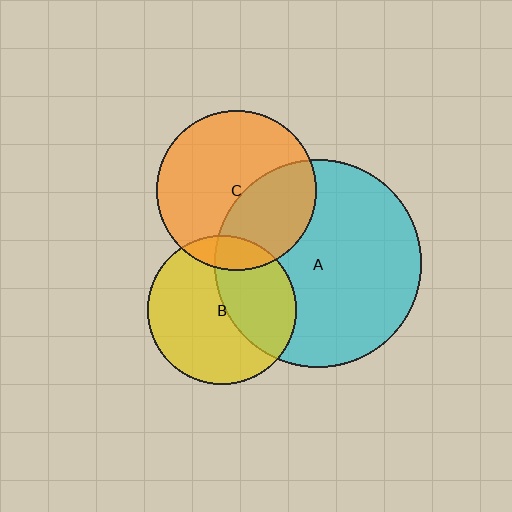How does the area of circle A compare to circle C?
Approximately 1.7 times.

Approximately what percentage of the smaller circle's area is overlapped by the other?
Approximately 35%.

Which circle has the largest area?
Circle A (cyan).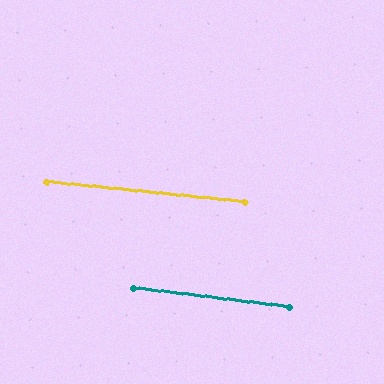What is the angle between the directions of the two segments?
Approximately 1 degree.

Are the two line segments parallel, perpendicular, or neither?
Parallel — their directions differ by only 1.3°.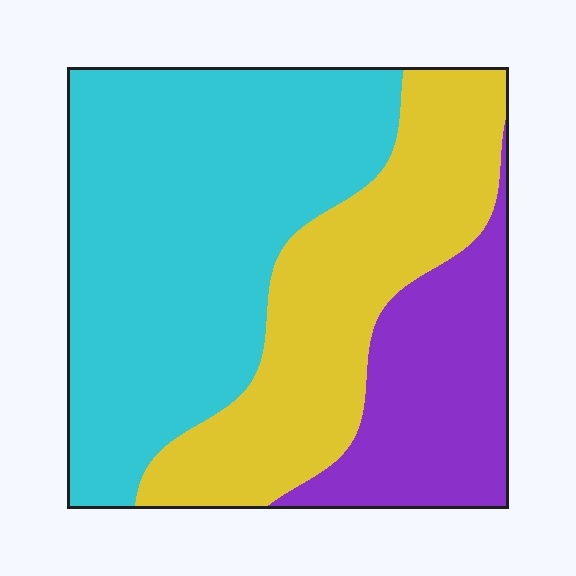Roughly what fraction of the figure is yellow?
Yellow takes up about one third (1/3) of the figure.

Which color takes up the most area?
Cyan, at roughly 50%.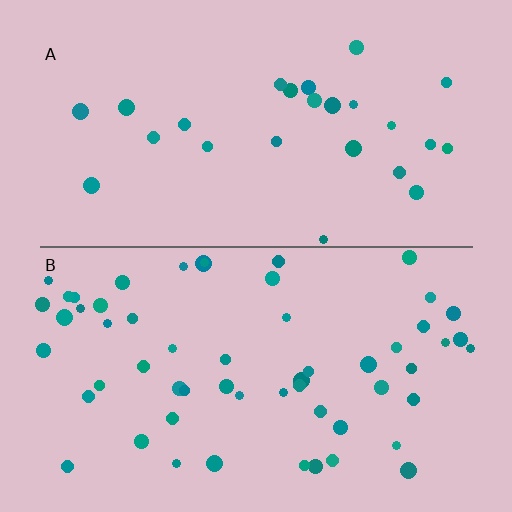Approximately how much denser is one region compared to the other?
Approximately 2.2× — region B over region A.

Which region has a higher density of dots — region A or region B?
B (the bottom).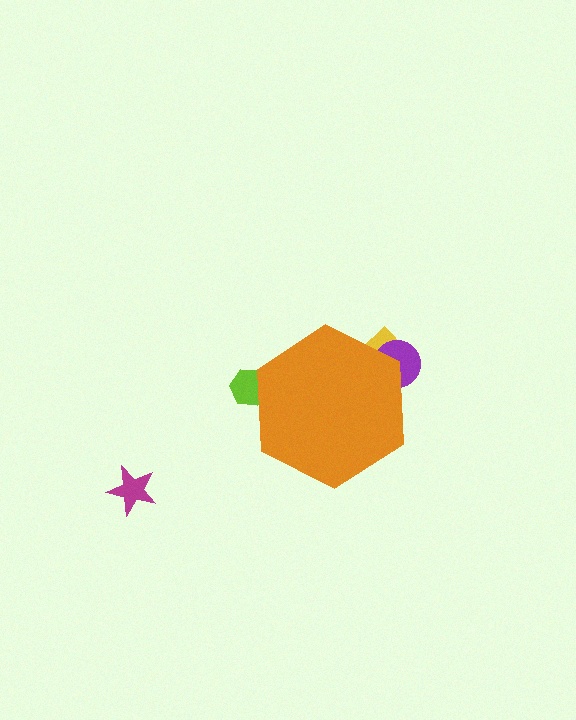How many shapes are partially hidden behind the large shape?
3 shapes are partially hidden.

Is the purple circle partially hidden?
Yes, the purple circle is partially hidden behind the orange hexagon.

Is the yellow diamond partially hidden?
Yes, the yellow diamond is partially hidden behind the orange hexagon.